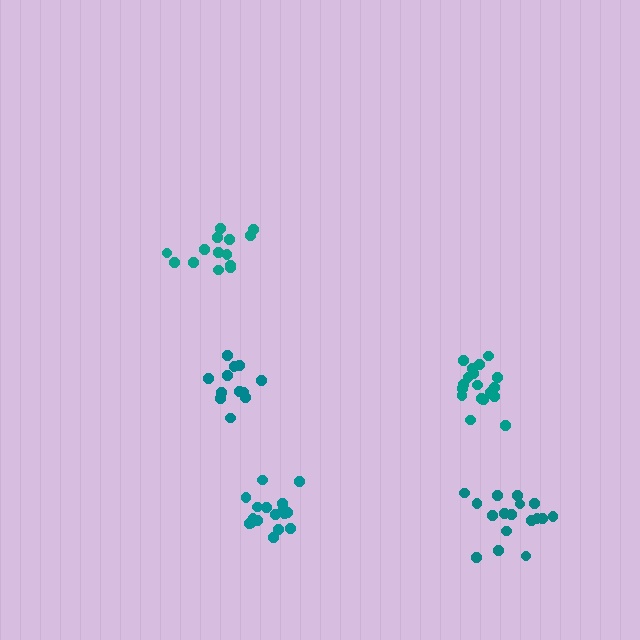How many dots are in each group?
Group 1: 18 dots, Group 2: 14 dots, Group 3: 18 dots, Group 4: 17 dots, Group 5: 12 dots (79 total).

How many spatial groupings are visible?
There are 5 spatial groupings.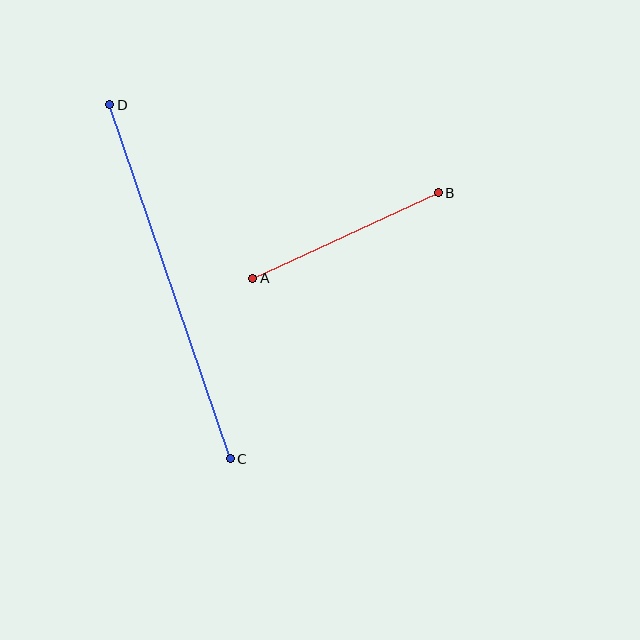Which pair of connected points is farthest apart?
Points C and D are farthest apart.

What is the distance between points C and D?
The distance is approximately 374 pixels.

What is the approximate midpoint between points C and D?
The midpoint is at approximately (170, 282) pixels.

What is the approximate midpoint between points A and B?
The midpoint is at approximately (346, 236) pixels.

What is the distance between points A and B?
The distance is approximately 204 pixels.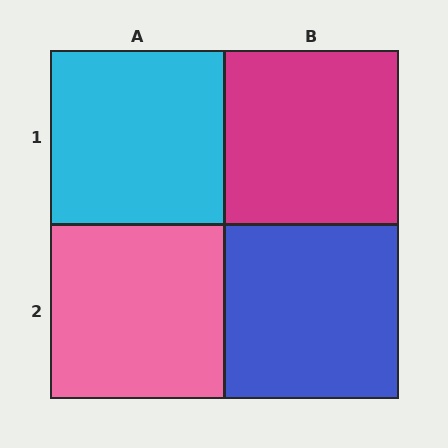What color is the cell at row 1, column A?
Cyan.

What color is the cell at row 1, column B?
Magenta.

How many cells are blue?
1 cell is blue.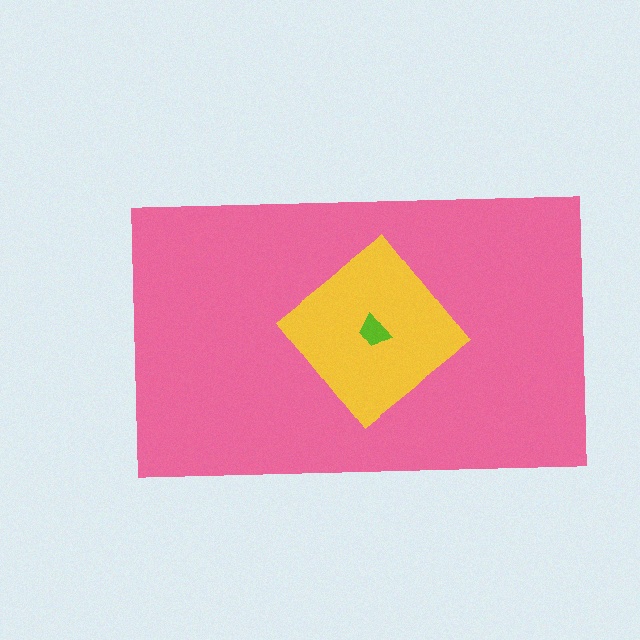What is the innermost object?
The lime trapezoid.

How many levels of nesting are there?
3.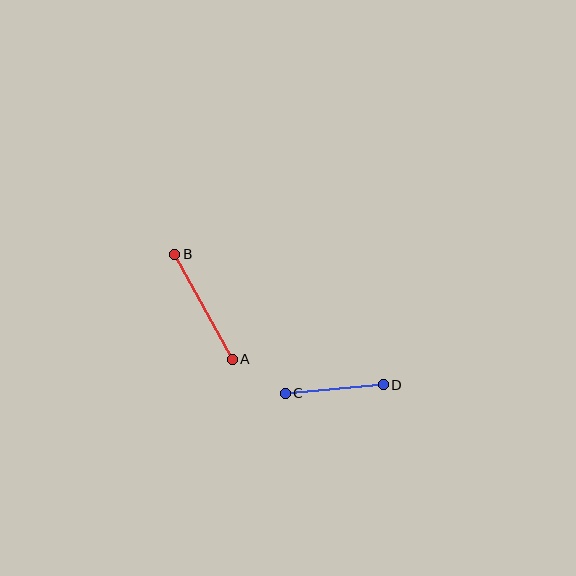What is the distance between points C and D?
The distance is approximately 98 pixels.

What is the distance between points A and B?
The distance is approximately 119 pixels.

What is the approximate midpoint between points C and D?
The midpoint is at approximately (334, 389) pixels.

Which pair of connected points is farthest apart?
Points A and B are farthest apart.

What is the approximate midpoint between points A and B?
The midpoint is at approximately (203, 307) pixels.